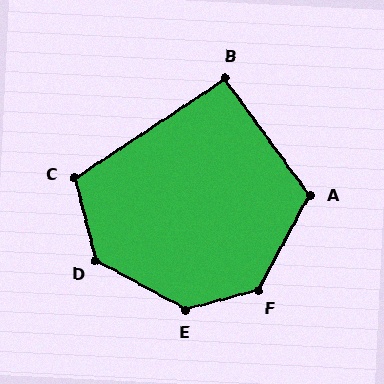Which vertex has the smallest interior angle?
B, at approximately 93 degrees.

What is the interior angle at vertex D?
Approximately 133 degrees (obtuse).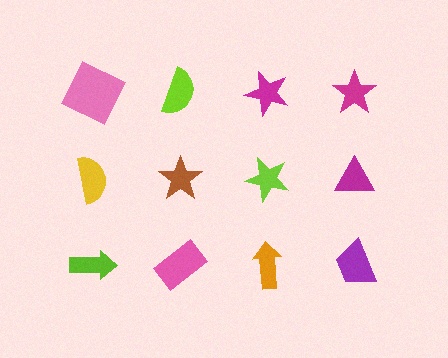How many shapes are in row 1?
4 shapes.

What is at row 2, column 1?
A yellow semicircle.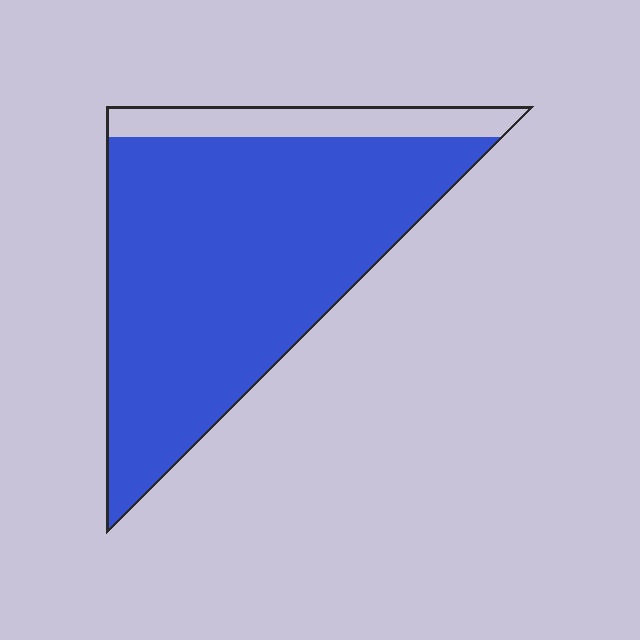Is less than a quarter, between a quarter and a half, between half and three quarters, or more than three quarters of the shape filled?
More than three quarters.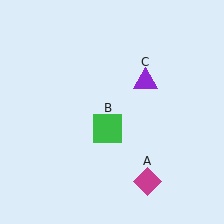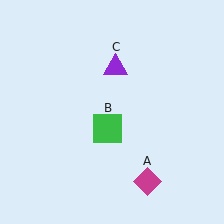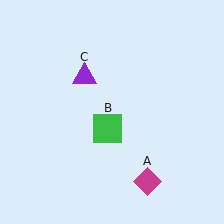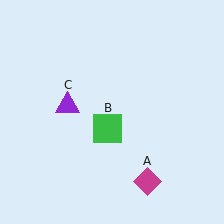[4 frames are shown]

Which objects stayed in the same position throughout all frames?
Magenta diamond (object A) and green square (object B) remained stationary.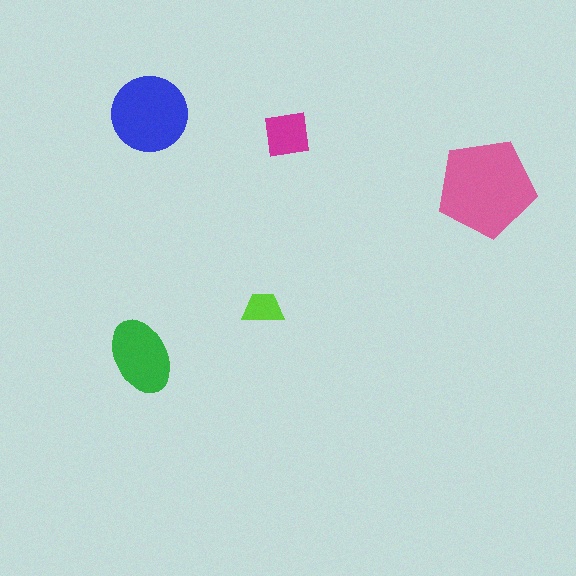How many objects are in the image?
There are 5 objects in the image.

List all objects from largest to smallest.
The pink pentagon, the blue circle, the green ellipse, the magenta square, the lime trapezoid.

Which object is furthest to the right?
The pink pentagon is rightmost.